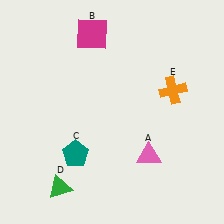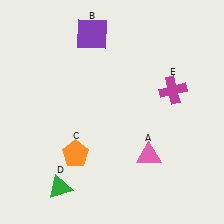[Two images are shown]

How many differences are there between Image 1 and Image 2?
There are 3 differences between the two images.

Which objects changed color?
B changed from magenta to purple. C changed from teal to orange. E changed from orange to magenta.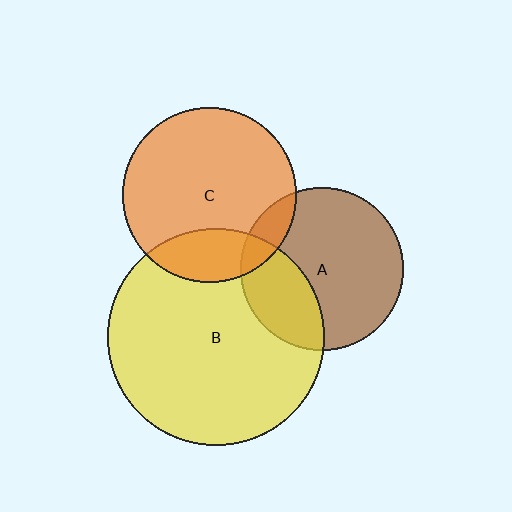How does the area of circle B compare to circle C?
Approximately 1.5 times.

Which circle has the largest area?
Circle B (yellow).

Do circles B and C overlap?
Yes.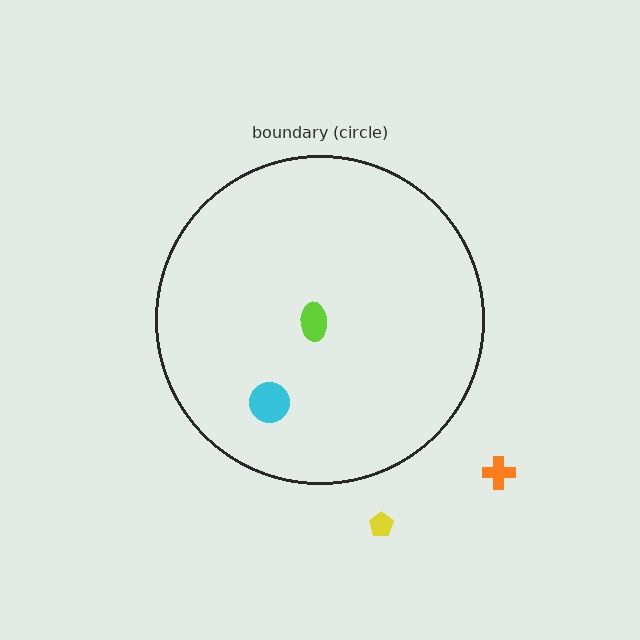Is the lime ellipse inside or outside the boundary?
Inside.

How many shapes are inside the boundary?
2 inside, 2 outside.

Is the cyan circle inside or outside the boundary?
Inside.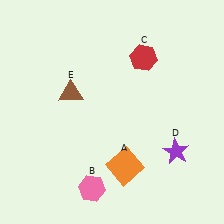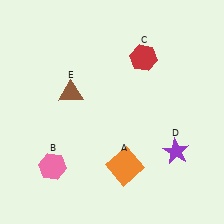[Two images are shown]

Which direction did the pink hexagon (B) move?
The pink hexagon (B) moved left.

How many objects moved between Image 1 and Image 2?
1 object moved between the two images.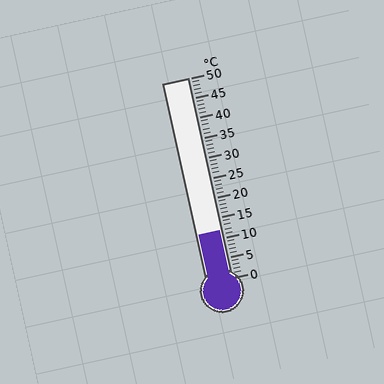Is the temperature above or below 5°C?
The temperature is above 5°C.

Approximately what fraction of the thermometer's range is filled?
The thermometer is filled to approximately 25% of its range.